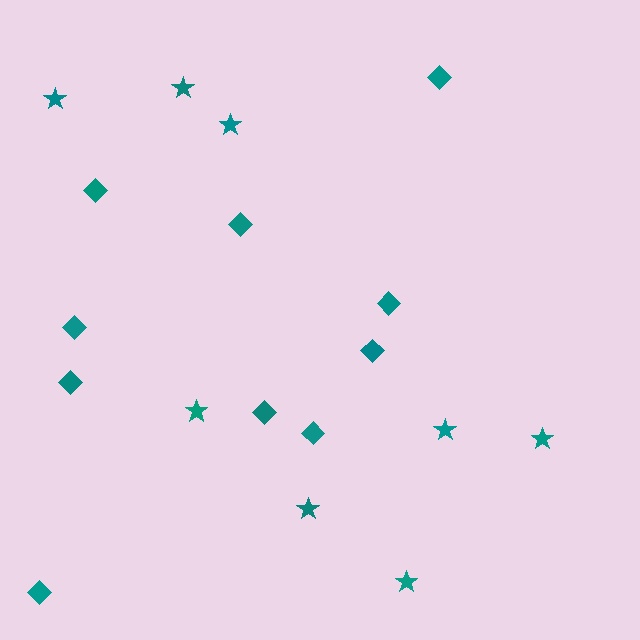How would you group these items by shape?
There are 2 groups: one group of diamonds (10) and one group of stars (8).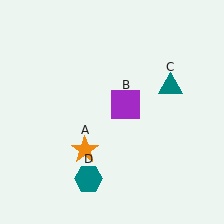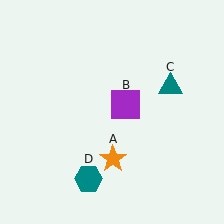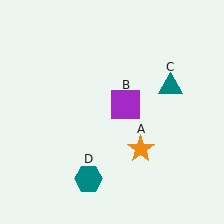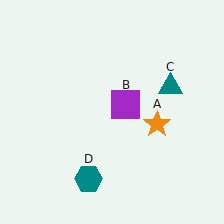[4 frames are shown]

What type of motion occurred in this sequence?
The orange star (object A) rotated counterclockwise around the center of the scene.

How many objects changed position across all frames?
1 object changed position: orange star (object A).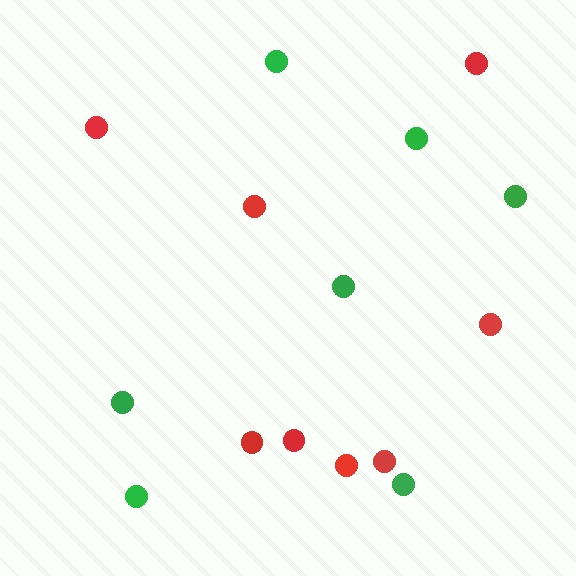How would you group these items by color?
There are 2 groups: one group of red circles (8) and one group of green circles (7).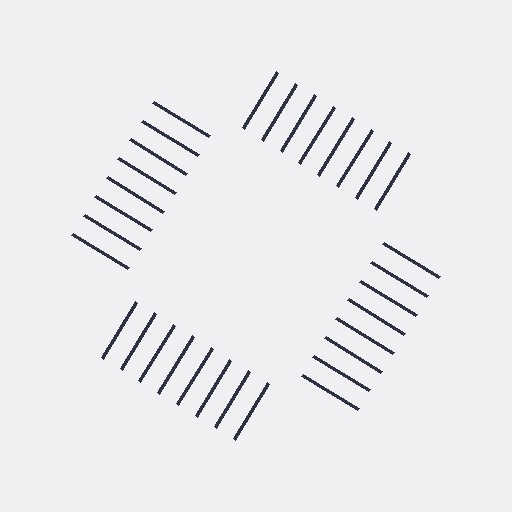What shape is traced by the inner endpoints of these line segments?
An illusory square — the line segments terminate on its edges but no continuous stroke is drawn.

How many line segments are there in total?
32 — 8 along each of the 4 edges.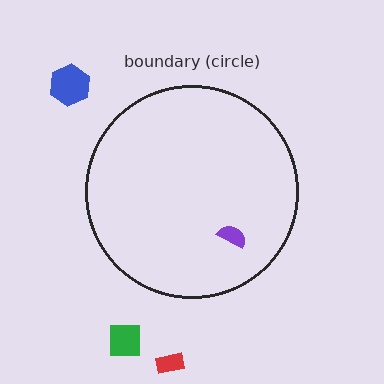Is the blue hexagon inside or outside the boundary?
Outside.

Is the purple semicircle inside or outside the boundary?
Inside.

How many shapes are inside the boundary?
1 inside, 3 outside.